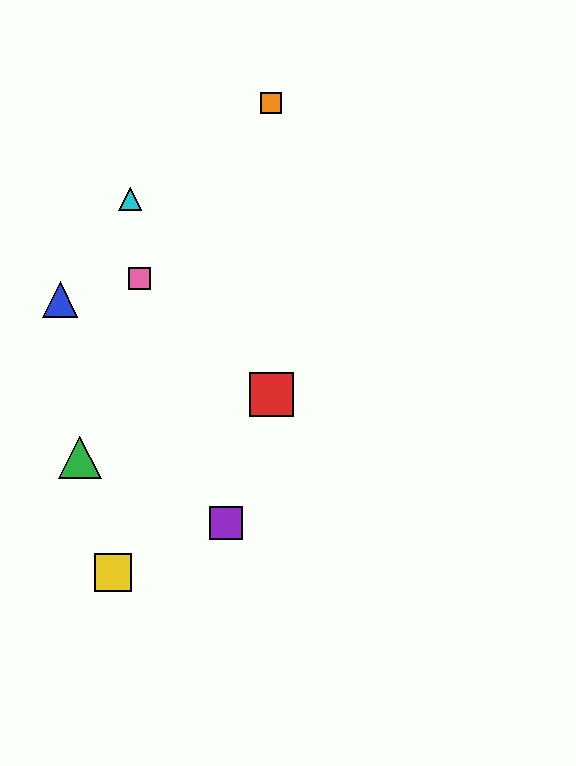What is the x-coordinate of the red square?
The red square is at x≈271.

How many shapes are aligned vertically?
2 shapes (the red square, the orange square) are aligned vertically.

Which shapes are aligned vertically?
The red square, the orange square are aligned vertically.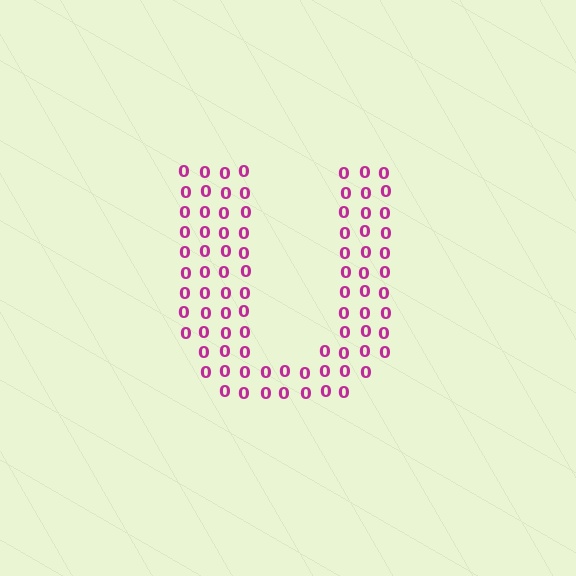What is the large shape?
The large shape is the letter U.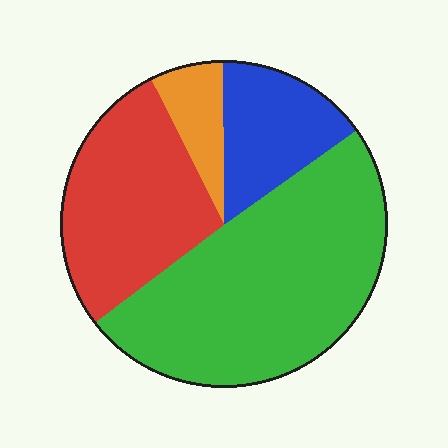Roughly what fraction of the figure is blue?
Blue covers about 15% of the figure.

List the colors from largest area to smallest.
From largest to smallest: green, red, blue, orange.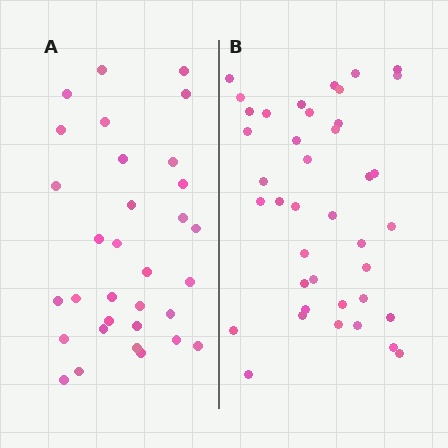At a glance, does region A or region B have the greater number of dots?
Region B (the right region) has more dots.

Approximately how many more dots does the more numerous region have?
Region B has roughly 8 or so more dots than region A.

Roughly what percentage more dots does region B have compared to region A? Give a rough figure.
About 25% more.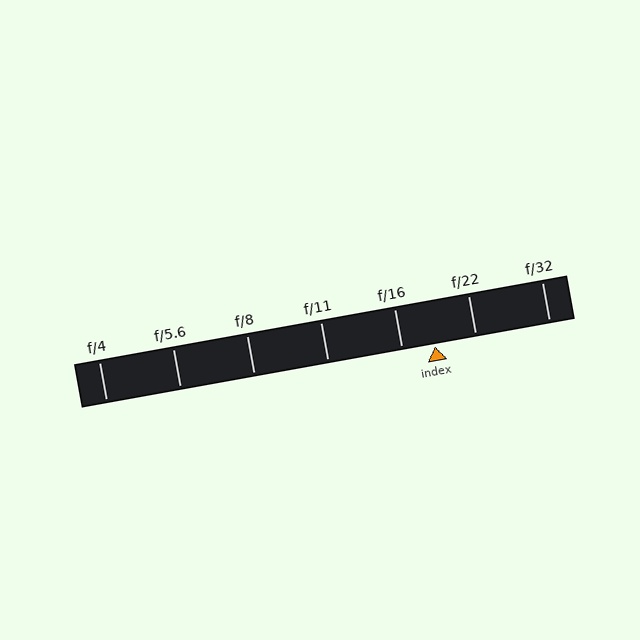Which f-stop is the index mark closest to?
The index mark is closest to f/16.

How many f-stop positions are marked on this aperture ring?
There are 7 f-stop positions marked.